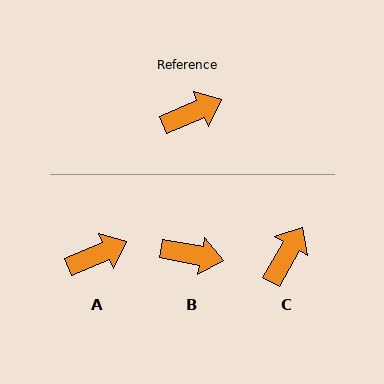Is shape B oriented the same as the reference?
No, it is off by about 34 degrees.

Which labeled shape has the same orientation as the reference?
A.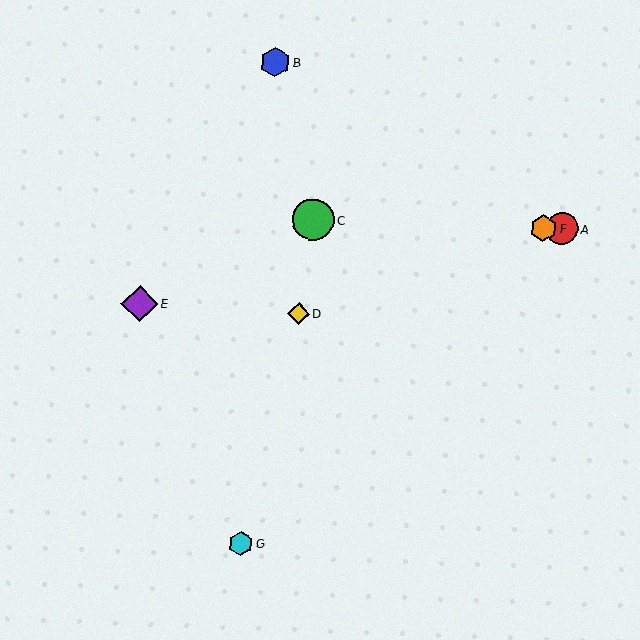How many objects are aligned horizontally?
3 objects (A, C, F) are aligned horizontally.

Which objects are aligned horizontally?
Objects A, C, F are aligned horizontally.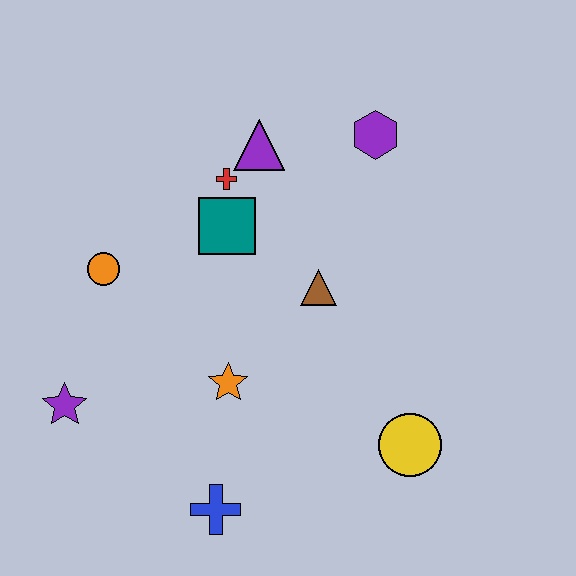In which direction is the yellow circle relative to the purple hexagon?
The yellow circle is below the purple hexagon.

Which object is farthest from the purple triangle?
The blue cross is farthest from the purple triangle.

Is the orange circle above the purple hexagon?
No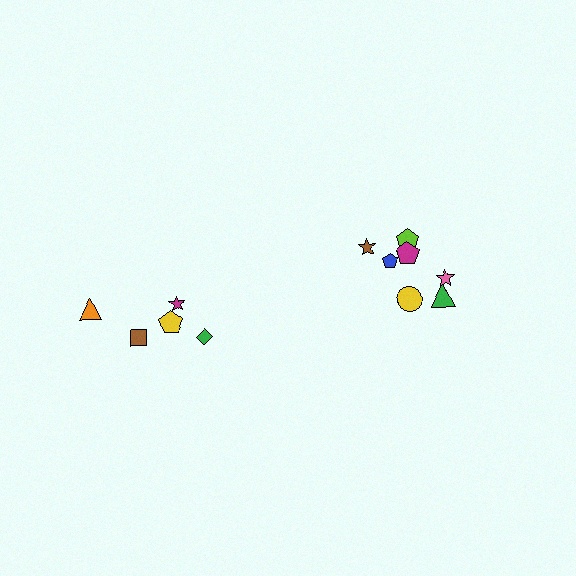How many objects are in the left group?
There are 5 objects.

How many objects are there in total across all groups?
There are 12 objects.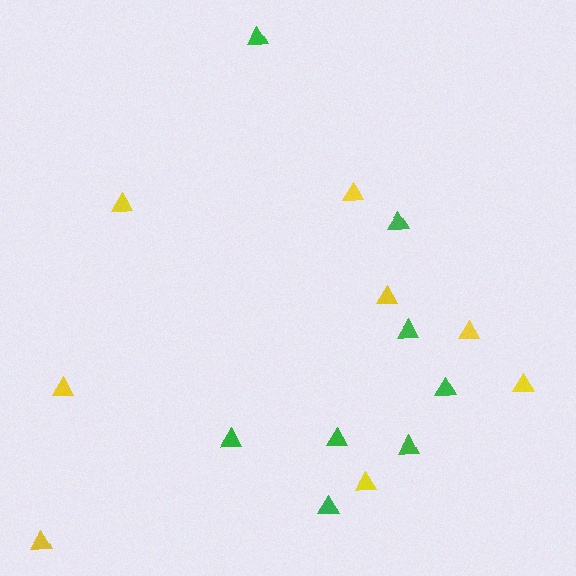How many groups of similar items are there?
There are 2 groups: one group of green triangles (8) and one group of yellow triangles (8).